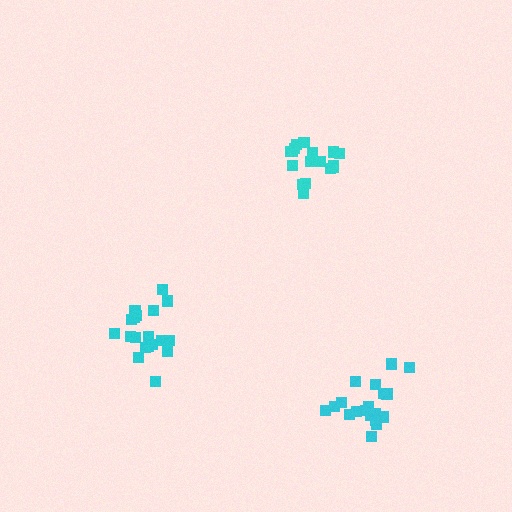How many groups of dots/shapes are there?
There are 3 groups.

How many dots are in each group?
Group 1: 18 dots, Group 2: 19 dots, Group 3: 19 dots (56 total).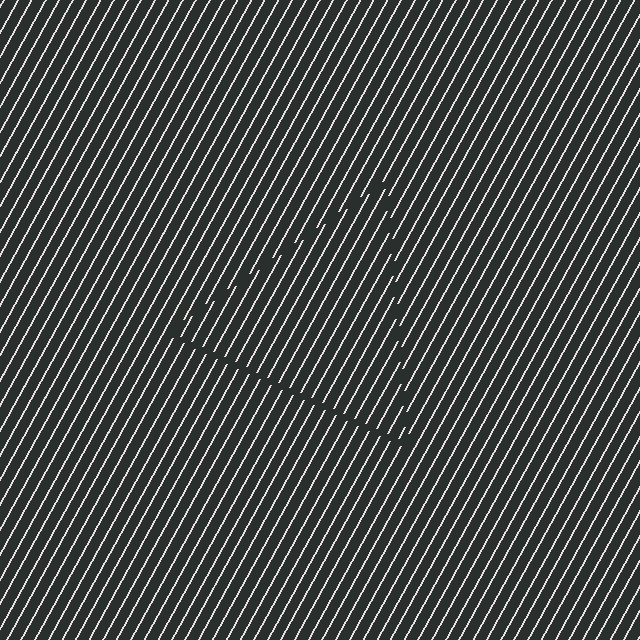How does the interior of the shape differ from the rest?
The interior of the shape contains the same grating, shifted by half a period — the contour is defined by the phase discontinuity where line-ends from the inner and outer gratings abut.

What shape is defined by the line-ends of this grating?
An illusory triangle. The interior of the shape contains the same grating, shifted by half a period — the contour is defined by the phase discontinuity where line-ends from the inner and outer gratings abut.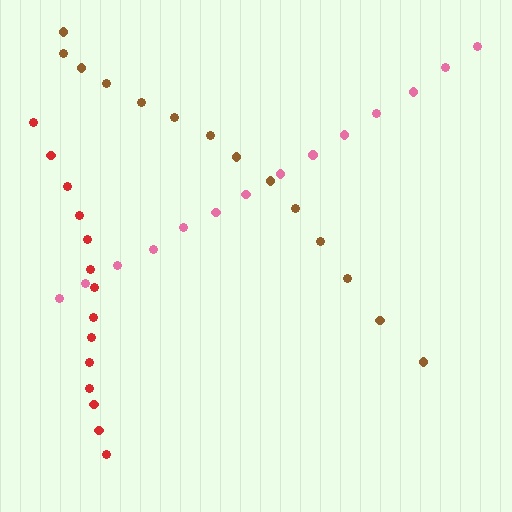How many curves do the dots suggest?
There are 3 distinct paths.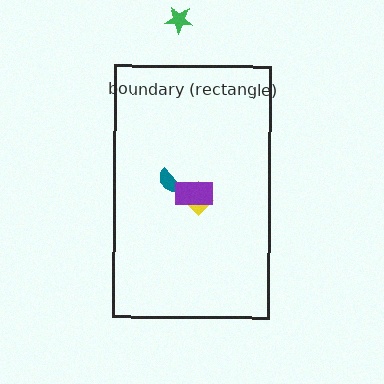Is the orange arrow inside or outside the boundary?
Inside.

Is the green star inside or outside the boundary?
Outside.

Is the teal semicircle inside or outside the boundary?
Inside.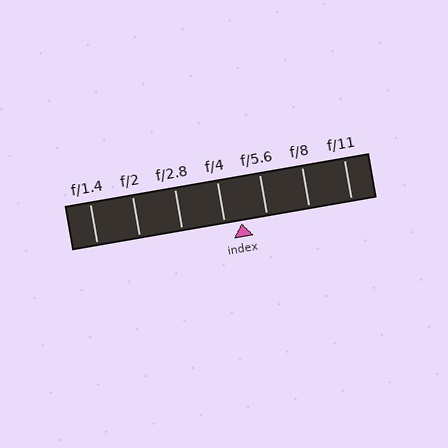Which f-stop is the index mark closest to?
The index mark is closest to f/4.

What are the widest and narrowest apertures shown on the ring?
The widest aperture shown is f/1.4 and the narrowest is f/11.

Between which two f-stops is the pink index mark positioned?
The index mark is between f/4 and f/5.6.